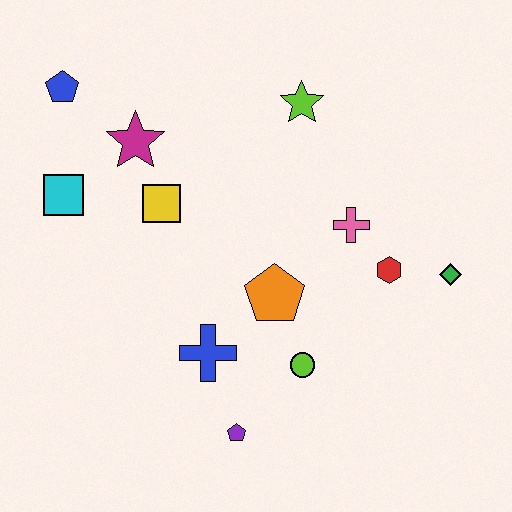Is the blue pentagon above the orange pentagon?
Yes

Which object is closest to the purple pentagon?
The blue cross is closest to the purple pentagon.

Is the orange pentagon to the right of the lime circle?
No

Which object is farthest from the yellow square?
The green diamond is farthest from the yellow square.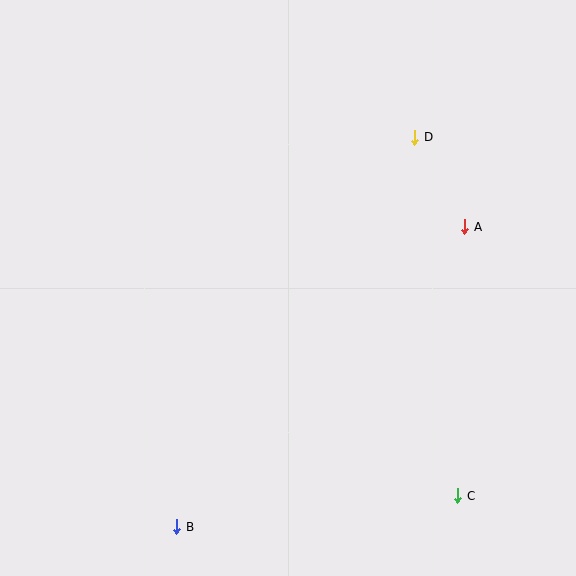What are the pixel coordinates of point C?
Point C is at (458, 496).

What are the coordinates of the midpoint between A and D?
The midpoint between A and D is at (440, 182).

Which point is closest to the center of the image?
Point A at (465, 227) is closest to the center.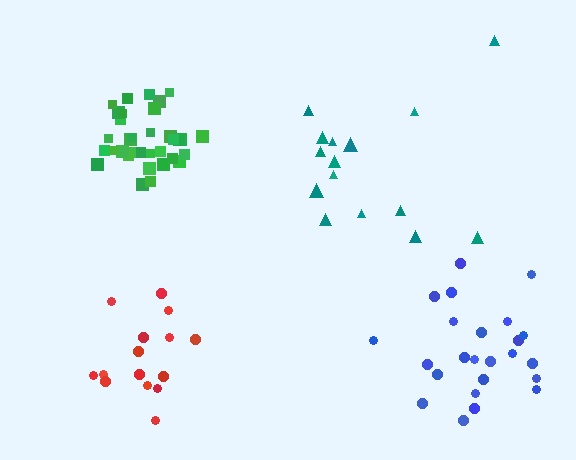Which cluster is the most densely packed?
Green.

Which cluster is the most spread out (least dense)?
Teal.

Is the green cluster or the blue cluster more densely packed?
Green.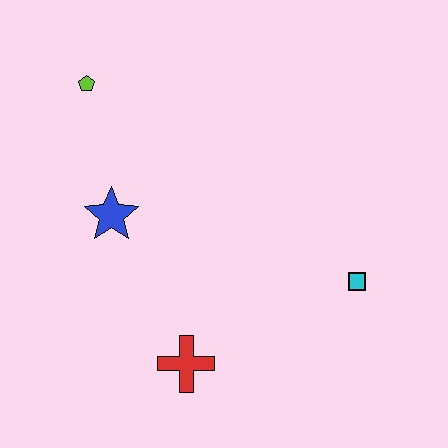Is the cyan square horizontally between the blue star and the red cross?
No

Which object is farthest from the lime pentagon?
The cyan square is farthest from the lime pentagon.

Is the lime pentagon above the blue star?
Yes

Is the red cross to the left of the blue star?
No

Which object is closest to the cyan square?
The red cross is closest to the cyan square.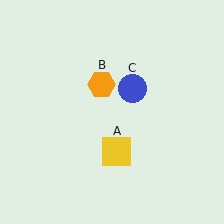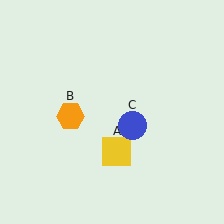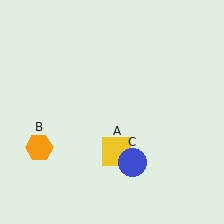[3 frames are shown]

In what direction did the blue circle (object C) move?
The blue circle (object C) moved down.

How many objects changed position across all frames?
2 objects changed position: orange hexagon (object B), blue circle (object C).